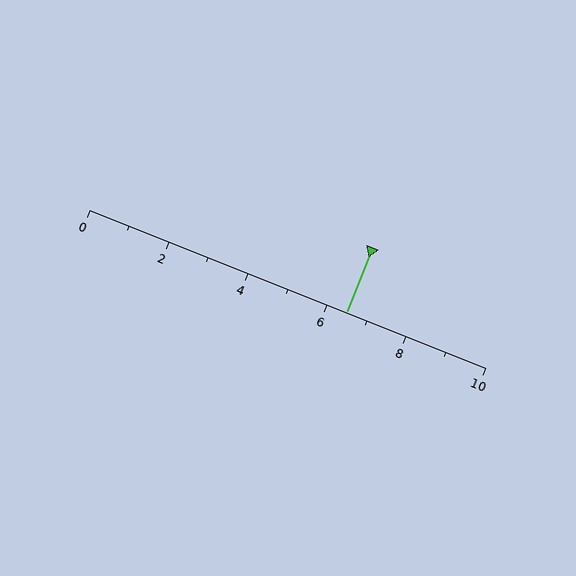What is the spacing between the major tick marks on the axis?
The major ticks are spaced 2 apart.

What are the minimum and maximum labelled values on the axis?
The axis runs from 0 to 10.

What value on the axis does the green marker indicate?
The marker indicates approximately 6.5.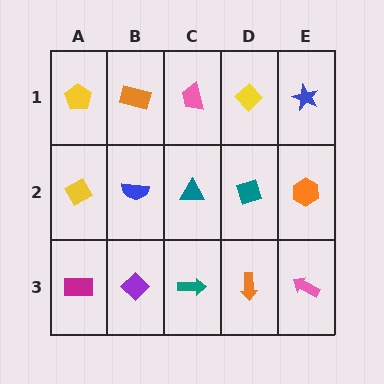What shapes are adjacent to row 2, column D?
A yellow diamond (row 1, column D), an orange arrow (row 3, column D), a teal triangle (row 2, column C), an orange hexagon (row 2, column E).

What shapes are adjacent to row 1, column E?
An orange hexagon (row 2, column E), a yellow diamond (row 1, column D).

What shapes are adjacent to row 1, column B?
A blue semicircle (row 2, column B), a yellow pentagon (row 1, column A), a pink trapezoid (row 1, column C).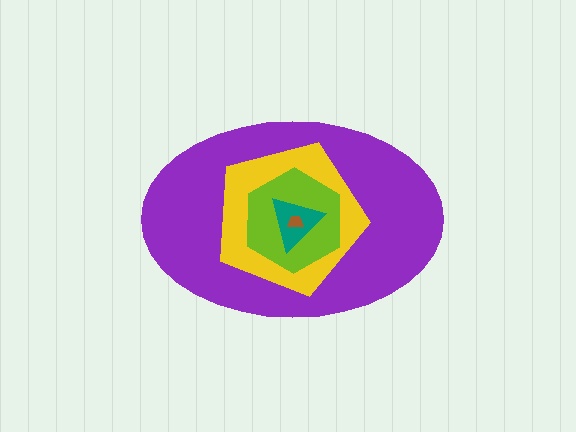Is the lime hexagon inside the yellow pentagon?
Yes.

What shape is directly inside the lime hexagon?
The teal triangle.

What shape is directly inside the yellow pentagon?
The lime hexagon.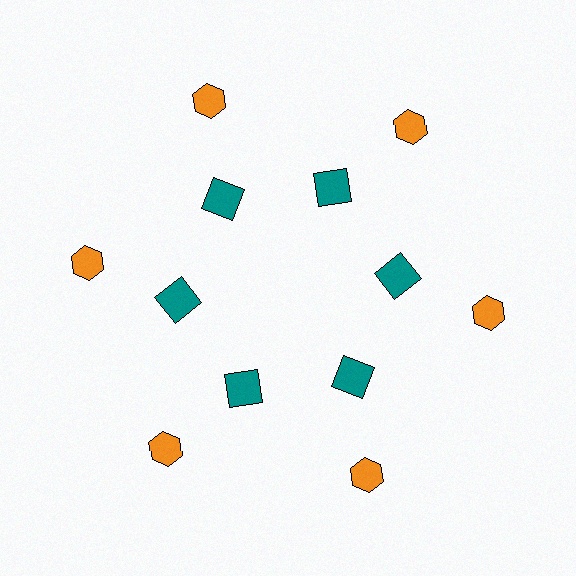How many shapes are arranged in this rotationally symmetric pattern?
There are 12 shapes, arranged in 6 groups of 2.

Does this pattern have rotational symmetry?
Yes, this pattern has 6-fold rotational symmetry. It looks the same after rotating 60 degrees around the center.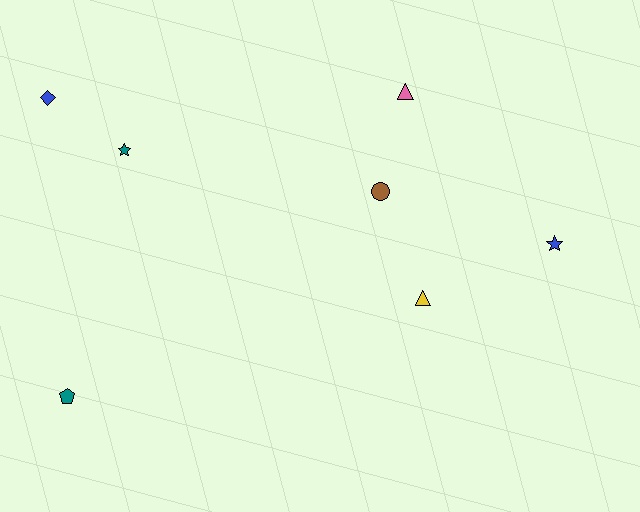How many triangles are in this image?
There are 2 triangles.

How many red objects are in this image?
There are no red objects.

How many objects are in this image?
There are 7 objects.